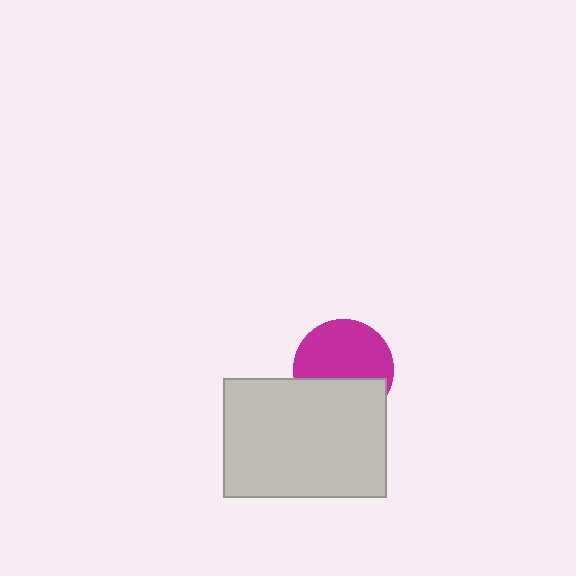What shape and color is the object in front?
The object in front is a light gray rectangle.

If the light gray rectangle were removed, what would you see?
You would see the complete magenta circle.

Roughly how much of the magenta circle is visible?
About half of it is visible (roughly 60%).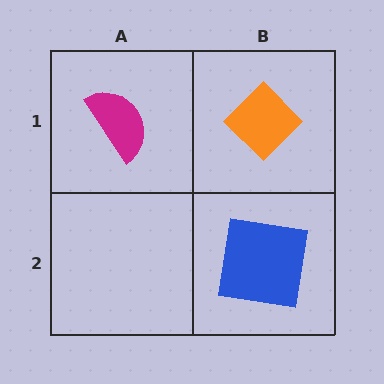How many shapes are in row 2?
1 shape.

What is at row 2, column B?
A blue square.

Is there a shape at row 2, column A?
No, that cell is empty.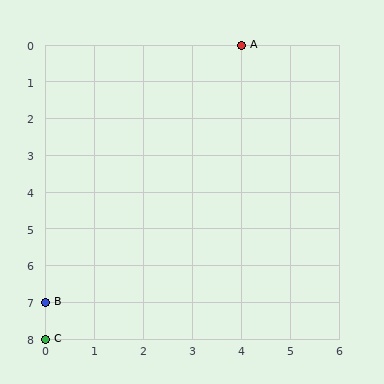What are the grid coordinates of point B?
Point B is at grid coordinates (0, 7).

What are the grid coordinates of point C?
Point C is at grid coordinates (0, 8).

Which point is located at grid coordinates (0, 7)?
Point B is at (0, 7).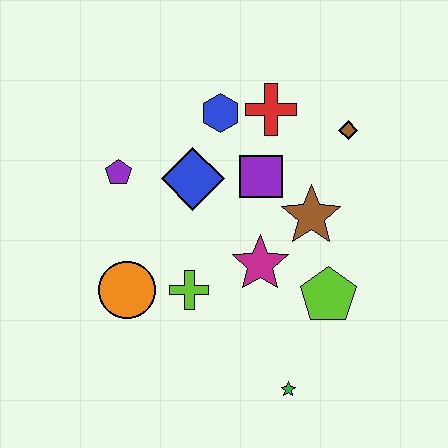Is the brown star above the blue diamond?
No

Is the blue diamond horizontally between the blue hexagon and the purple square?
No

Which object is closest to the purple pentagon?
The blue diamond is closest to the purple pentagon.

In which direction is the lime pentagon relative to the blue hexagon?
The lime pentagon is below the blue hexagon.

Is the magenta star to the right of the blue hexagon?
Yes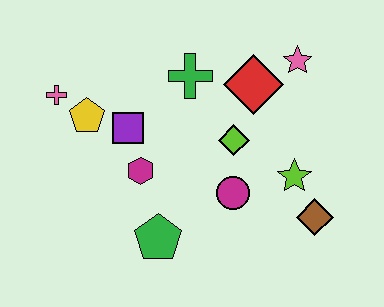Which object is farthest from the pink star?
The pink cross is farthest from the pink star.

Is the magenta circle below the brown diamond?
No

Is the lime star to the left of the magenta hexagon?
No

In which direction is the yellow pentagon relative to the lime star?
The yellow pentagon is to the left of the lime star.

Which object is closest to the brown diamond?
The lime star is closest to the brown diamond.